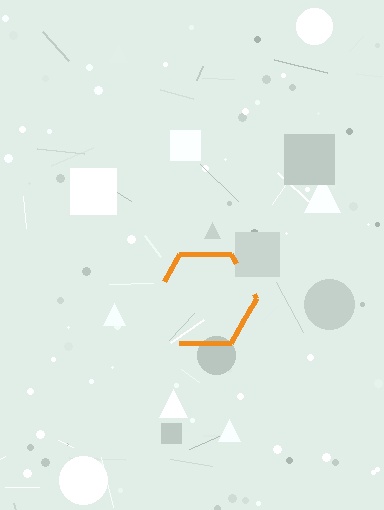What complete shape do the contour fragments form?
The contour fragments form a hexagon.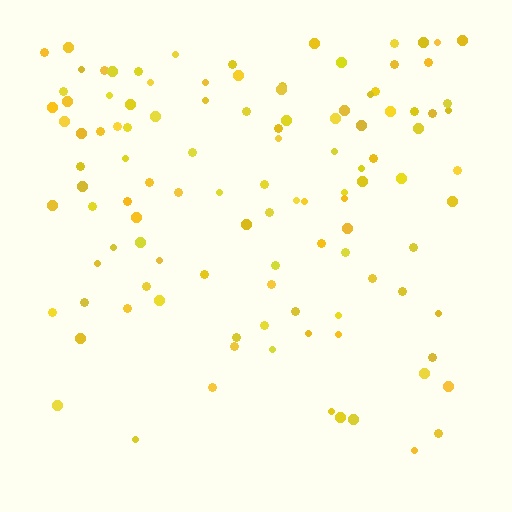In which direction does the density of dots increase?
From bottom to top, with the top side densest.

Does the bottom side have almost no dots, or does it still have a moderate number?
Still a moderate number, just noticeably fewer than the top.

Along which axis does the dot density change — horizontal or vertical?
Vertical.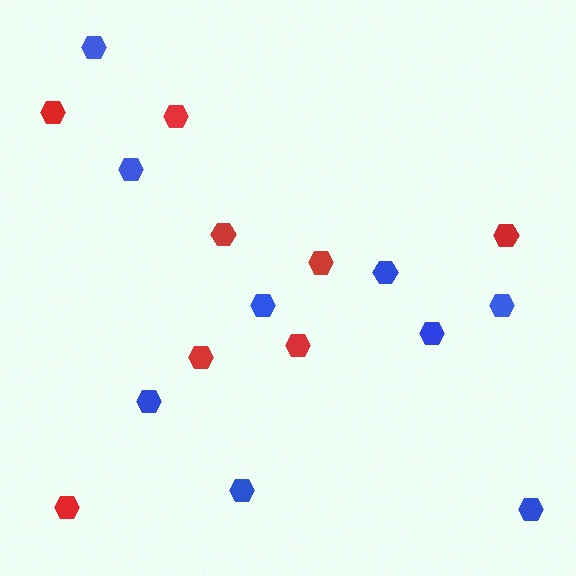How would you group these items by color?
There are 2 groups: one group of blue hexagons (9) and one group of red hexagons (8).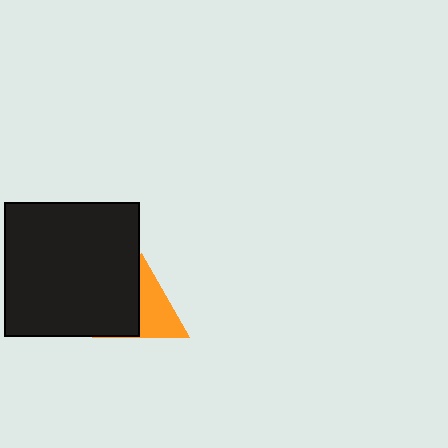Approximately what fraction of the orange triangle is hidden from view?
Roughly 46% of the orange triangle is hidden behind the black square.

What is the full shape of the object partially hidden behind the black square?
The partially hidden object is an orange triangle.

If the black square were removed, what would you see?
You would see the complete orange triangle.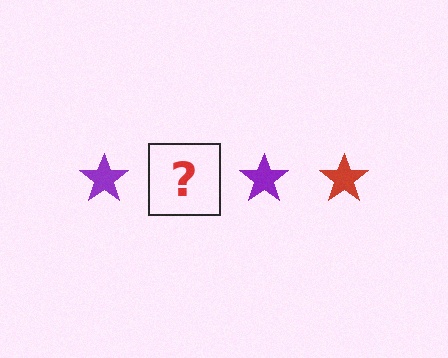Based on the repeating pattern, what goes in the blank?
The blank should be a red star.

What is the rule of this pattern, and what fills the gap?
The rule is that the pattern cycles through purple, red stars. The gap should be filled with a red star.